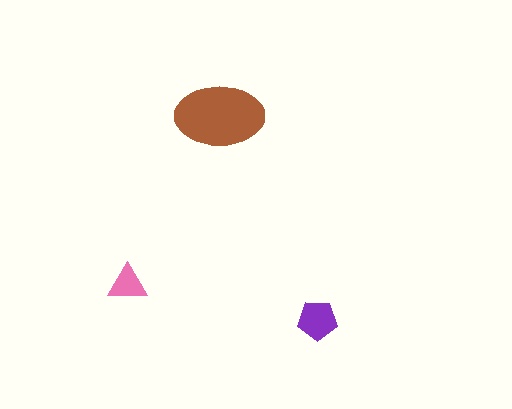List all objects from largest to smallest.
The brown ellipse, the purple pentagon, the pink triangle.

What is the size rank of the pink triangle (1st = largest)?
3rd.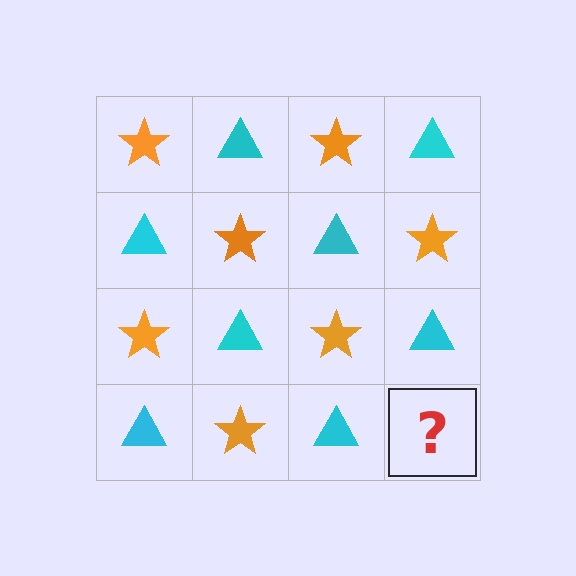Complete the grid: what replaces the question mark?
The question mark should be replaced with an orange star.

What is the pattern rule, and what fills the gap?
The rule is that it alternates orange star and cyan triangle in a checkerboard pattern. The gap should be filled with an orange star.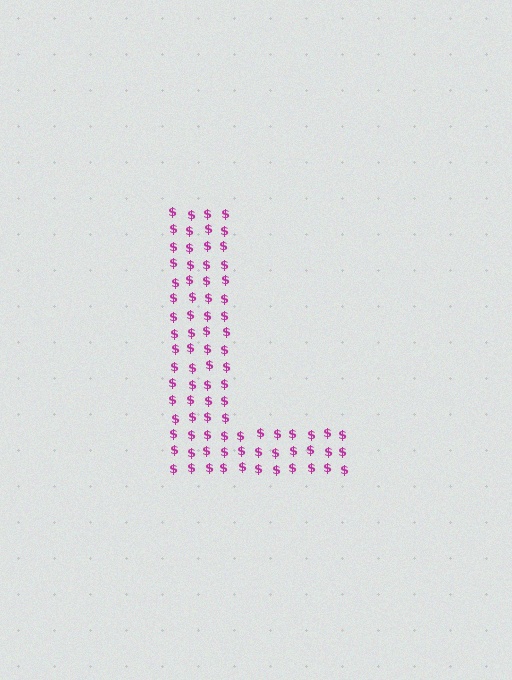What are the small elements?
The small elements are dollar signs.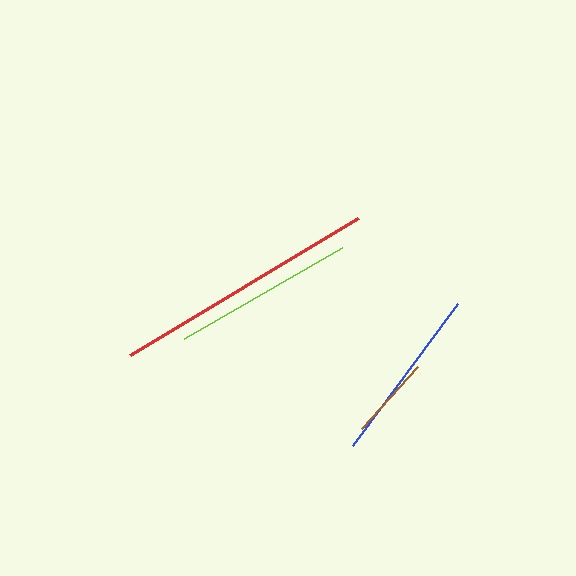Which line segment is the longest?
The red line is the longest at approximately 266 pixels.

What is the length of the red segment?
The red segment is approximately 266 pixels long.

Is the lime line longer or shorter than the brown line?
The lime line is longer than the brown line.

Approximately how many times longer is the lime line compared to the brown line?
The lime line is approximately 2.2 times the length of the brown line.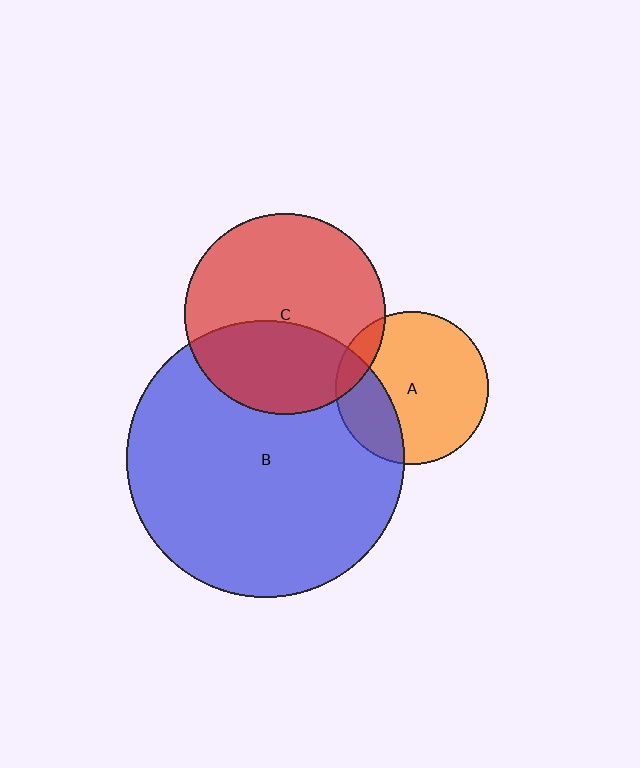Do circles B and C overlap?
Yes.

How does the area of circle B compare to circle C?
Approximately 1.9 times.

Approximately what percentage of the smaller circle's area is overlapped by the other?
Approximately 40%.